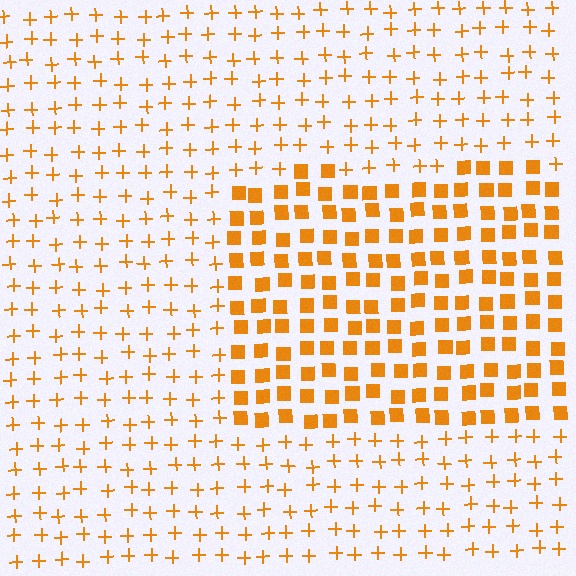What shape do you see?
I see a rectangle.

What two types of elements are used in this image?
The image uses squares inside the rectangle region and plus signs outside it.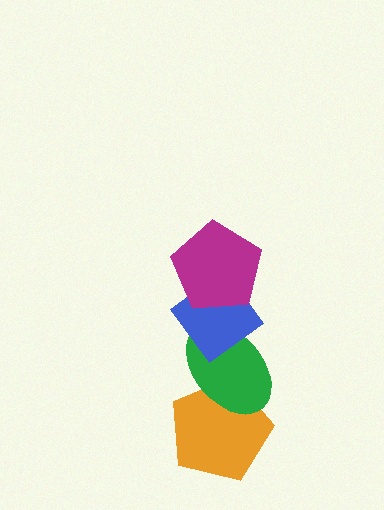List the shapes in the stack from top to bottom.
From top to bottom: the magenta pentagon, the blue diamond, the green ellipse, the orange pentagon.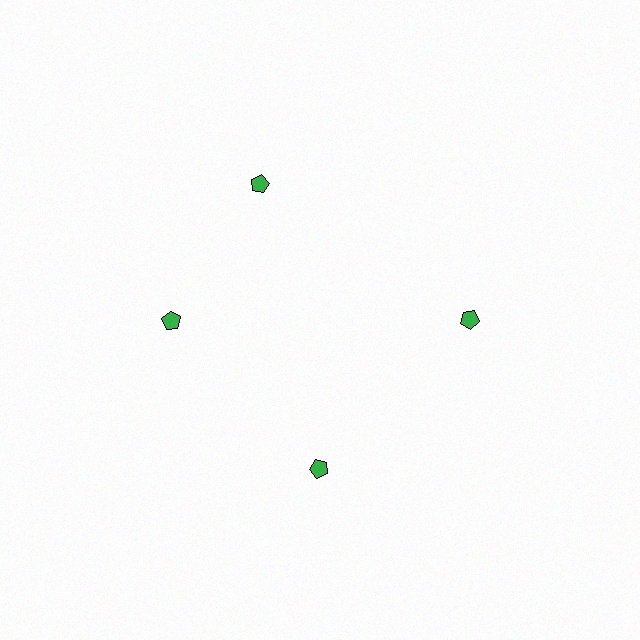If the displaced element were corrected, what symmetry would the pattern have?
It would have 4-fold rotational symmetry — the pattern would map onto itself every 90 degrees.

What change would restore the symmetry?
The symmetry would be restored by rotating it back into even spacing with its neighbors so that all 4 pentagons sit at equal angles and equal distance from the center.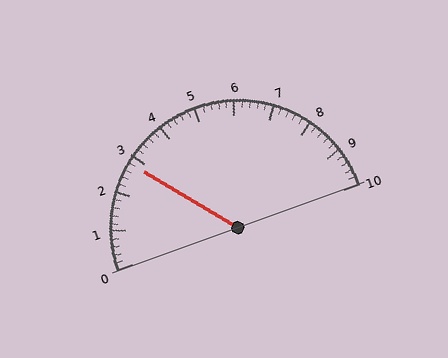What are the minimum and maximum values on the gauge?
The gauge ranges from 0 to 10.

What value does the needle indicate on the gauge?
The needle indicates approximately 2.8.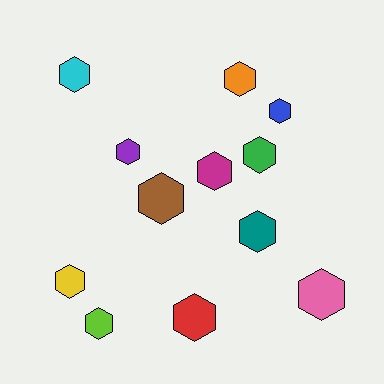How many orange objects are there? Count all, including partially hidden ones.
There is 1 orange object.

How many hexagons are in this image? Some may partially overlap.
There are 12 hexagons.